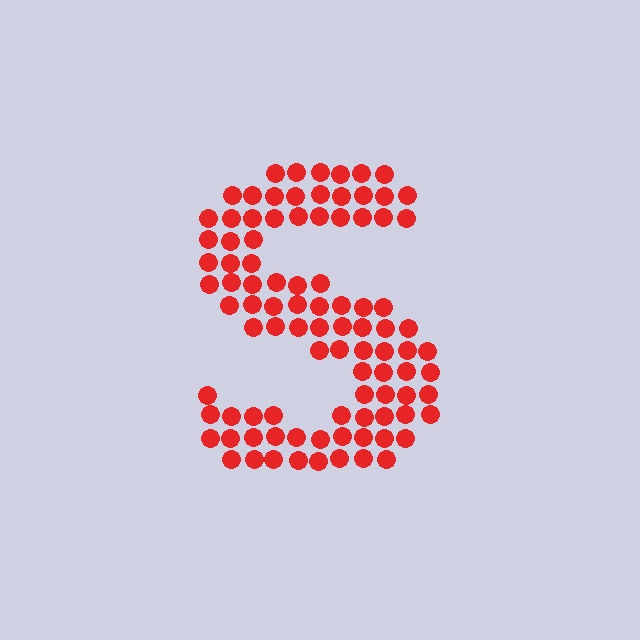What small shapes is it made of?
It is made of small circles.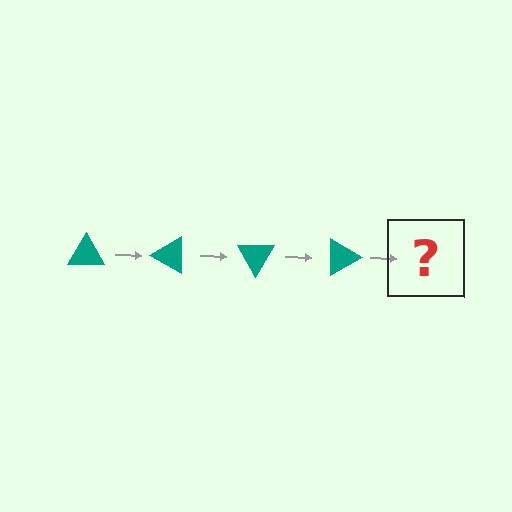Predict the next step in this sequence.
The next step is a teal triangle rotated 120 degrees.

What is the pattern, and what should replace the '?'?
The pattern is that the triangle rotates 30 degrees each step. The '?' should be a teal triangle rotated 120 degrees.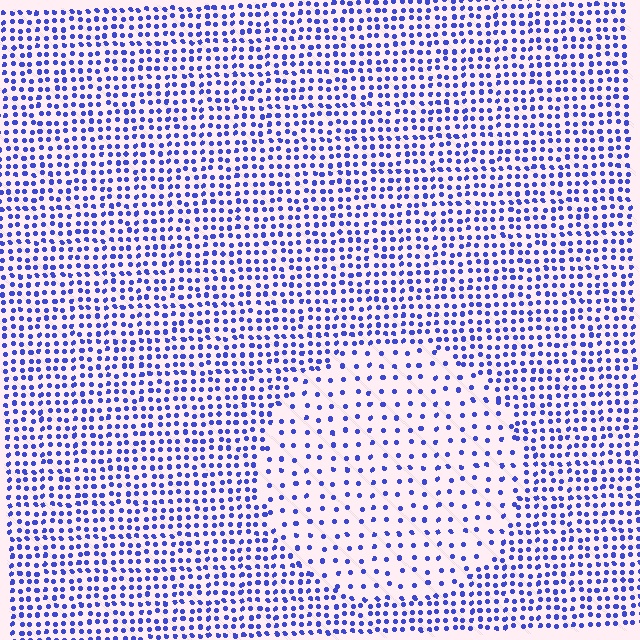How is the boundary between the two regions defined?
The boundary is defined by a change in element density (approximately 2.3x ratio). All elements are the same color, size, and shape.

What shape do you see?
I see a circle.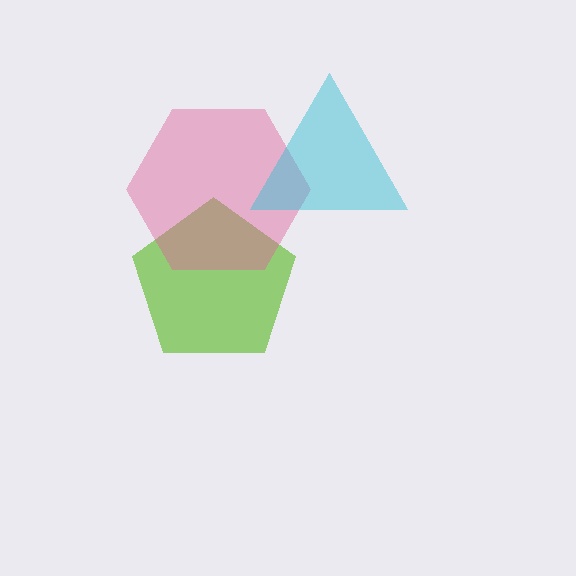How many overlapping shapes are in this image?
There are 3 overlapping shapes in the image.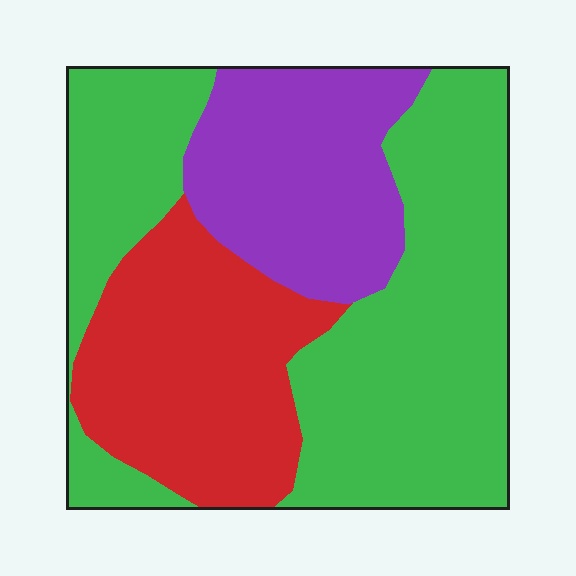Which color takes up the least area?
Purple, at roughly 20%.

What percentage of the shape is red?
Red takes up about one quarter (1/4) of the shape.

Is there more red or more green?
Green.